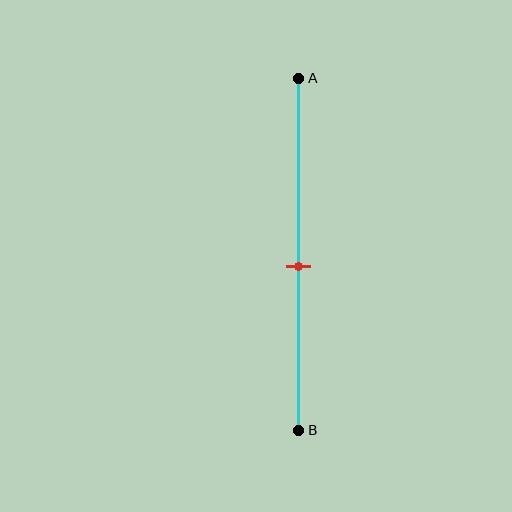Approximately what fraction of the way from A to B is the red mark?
The red mark is approximately 55% of the way from A to B.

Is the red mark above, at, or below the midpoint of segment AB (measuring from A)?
The red mark is below the midpoint of segment AB.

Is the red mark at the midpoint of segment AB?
No, the mark is at about 55% from A, not at the 50% midpoint.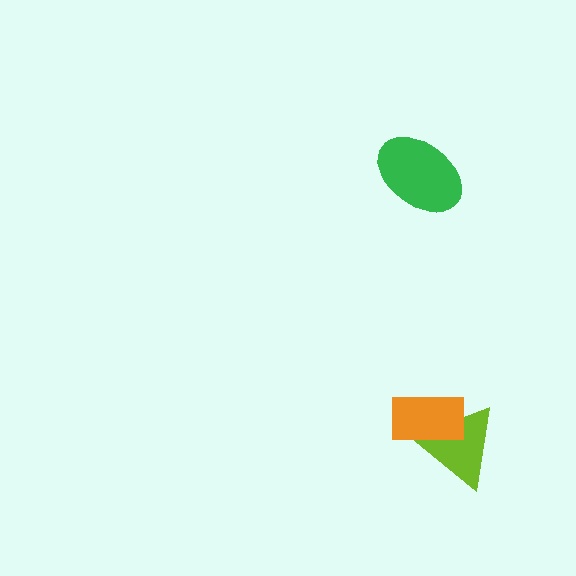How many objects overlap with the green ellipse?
0 objects overlap with the green ellipse.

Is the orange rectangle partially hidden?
No, no other shape covers it.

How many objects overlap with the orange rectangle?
1 object overlaps with the orange rectangle.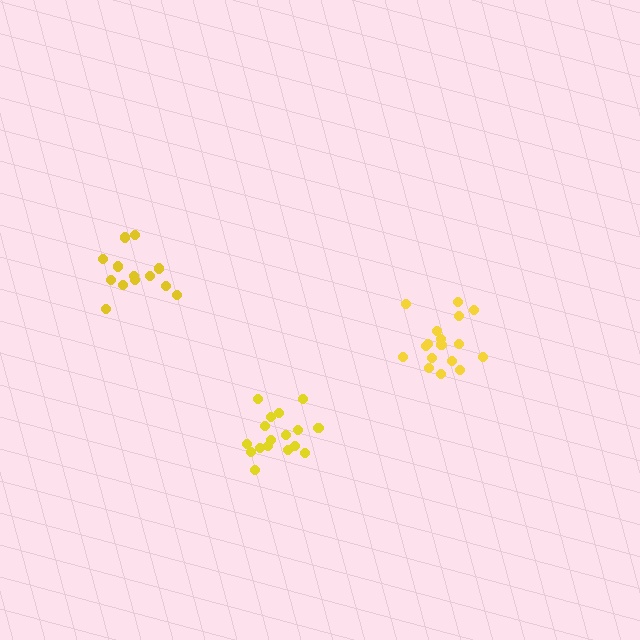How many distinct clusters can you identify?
There are 3 distinct clusters.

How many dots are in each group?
Group 1: 17 dots, Group 2: 13 dots, Group 3: 17 dots (47 total).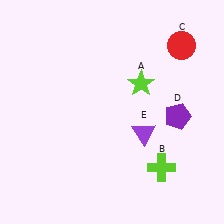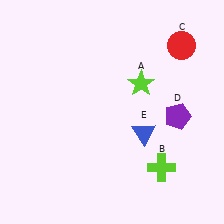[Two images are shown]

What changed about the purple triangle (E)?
In Image 1, E is purple. In Image 2, it changed to blue.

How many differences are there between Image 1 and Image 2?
There is 1 difference between the two images.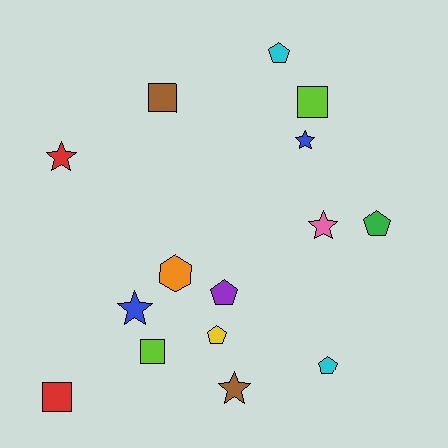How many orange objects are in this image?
There is 1 orange object.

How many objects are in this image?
There are 15 objects.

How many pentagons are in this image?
There are 5 pentagons.